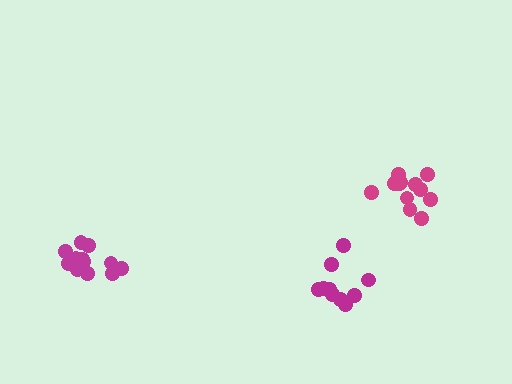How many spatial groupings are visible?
There are 3 spatial groupings.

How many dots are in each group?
Group 1: 11 dots, Group 2: 12 dots, Group 3: 12 dots (35 total).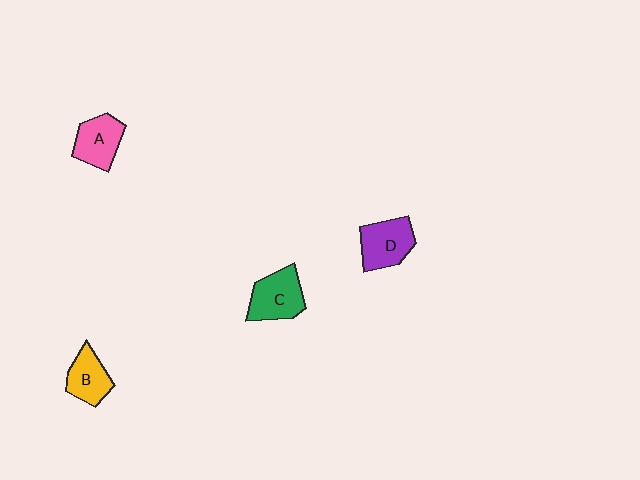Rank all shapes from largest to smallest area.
From largest to smallest: C (green), D (purple), A (pink), B (yellow).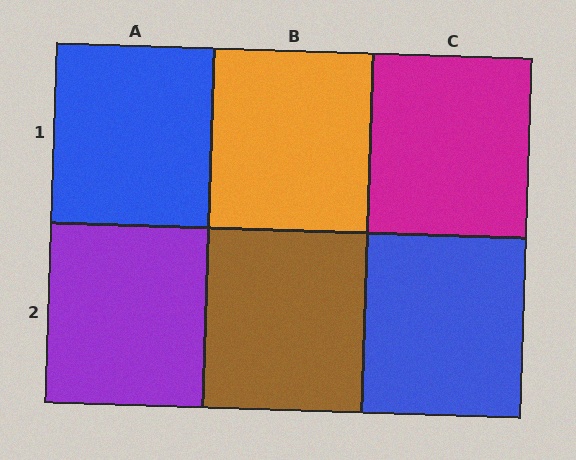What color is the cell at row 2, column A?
Purple.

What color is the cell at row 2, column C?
Blue.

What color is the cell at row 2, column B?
Brown.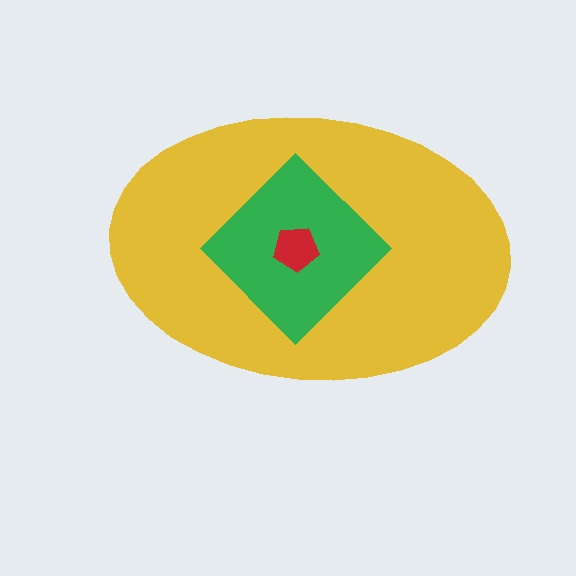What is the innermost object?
The red pentagon.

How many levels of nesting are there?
3.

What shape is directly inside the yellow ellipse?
The green diamond.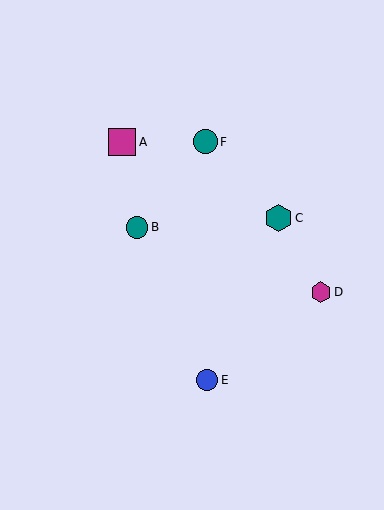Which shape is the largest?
The teal hexagon (labeled C) is the largest.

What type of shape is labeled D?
Shape D is a magenta hexagon.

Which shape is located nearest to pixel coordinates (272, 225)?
The teal hexagon (labeled C) at (279, 218) is nearest to that location.